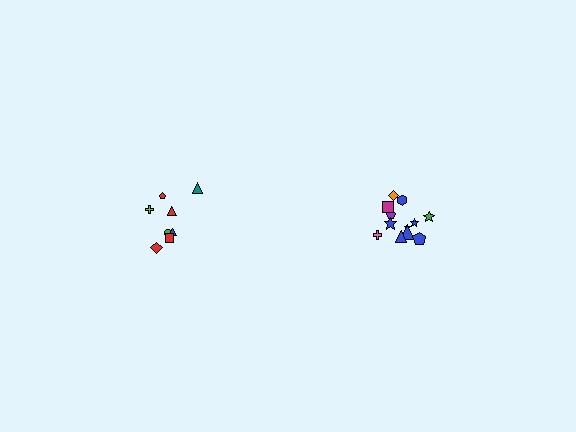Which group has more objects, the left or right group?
The right group.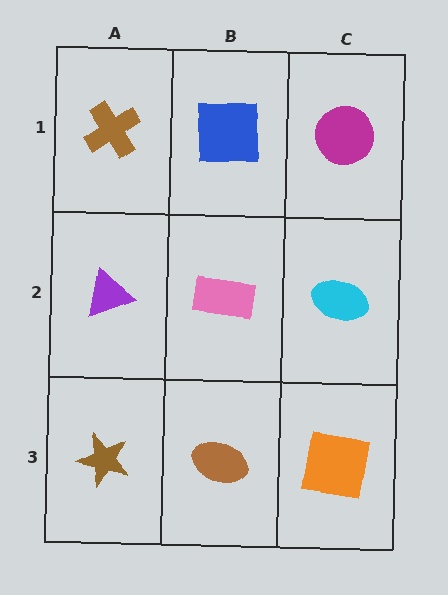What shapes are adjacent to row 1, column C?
A cyan ellipse (row 2, column C), a blue square (row 1, column B).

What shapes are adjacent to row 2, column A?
A brown cross (row 1, column A), a brown star (row 3, column A), a pink rectangle (row 2, column B).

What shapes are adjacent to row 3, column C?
A cyan ellipse (row 2, column C), a brown ellipse (row 3, column B).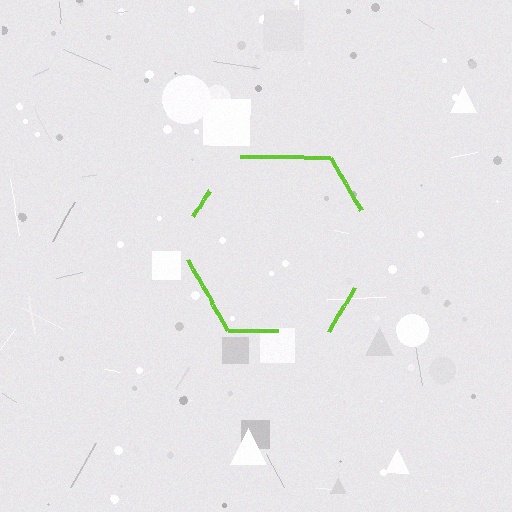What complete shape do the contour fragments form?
The contour fragments form a hexagon.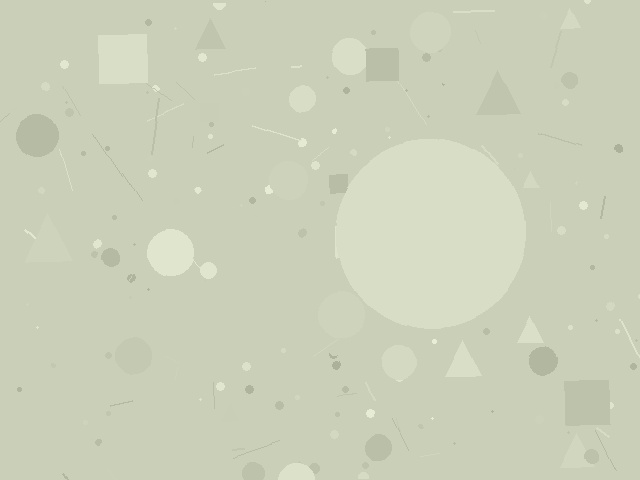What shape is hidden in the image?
A circle is hidden in the image.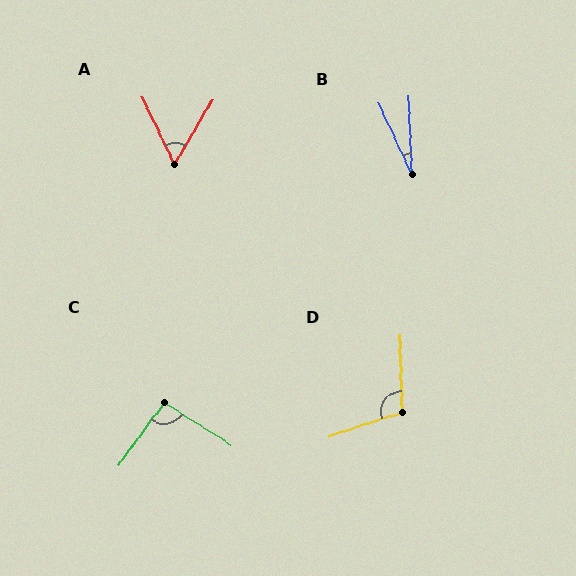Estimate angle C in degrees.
Approximately 94 degrees.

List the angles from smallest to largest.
B (23°), A (56°), C (94°), D (106°).